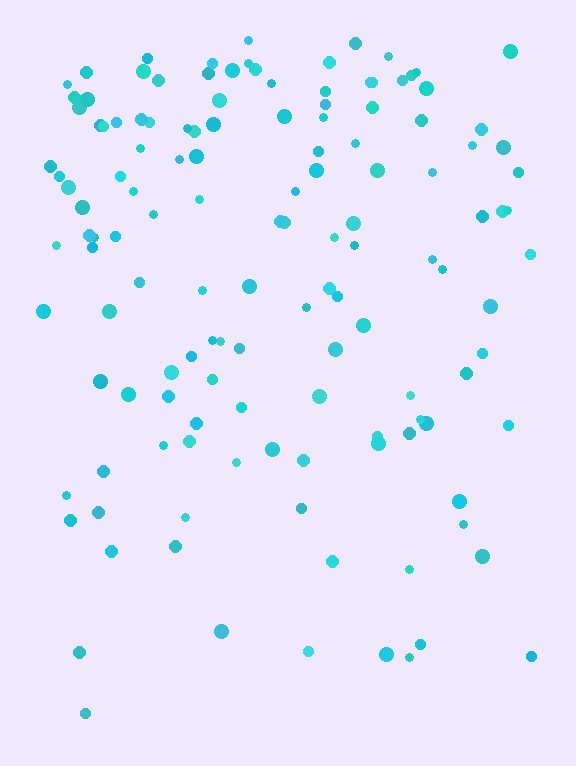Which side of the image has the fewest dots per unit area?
The bottom.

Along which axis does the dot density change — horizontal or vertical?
Vertical.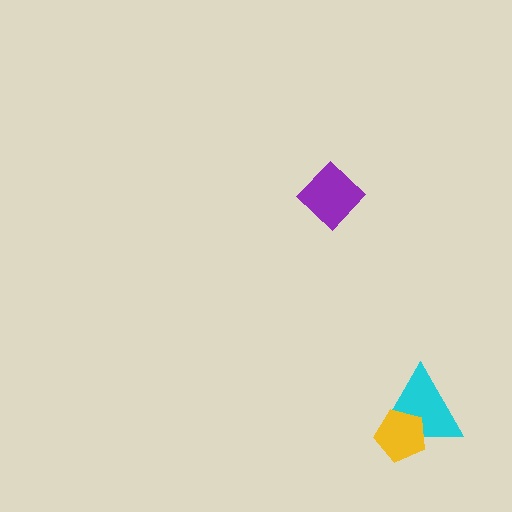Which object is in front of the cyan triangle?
The yellow pentagon is in front of the cyan triangle.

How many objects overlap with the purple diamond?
0 objects overlap with the purple diamond.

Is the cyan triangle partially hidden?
Yes, it is partially covered by another shape.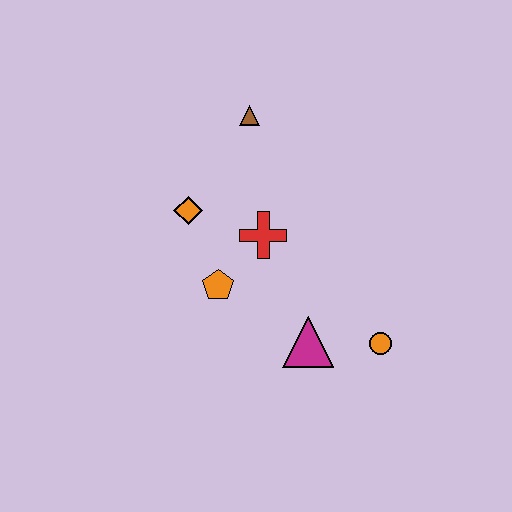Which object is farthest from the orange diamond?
The orange circle is farthest from the orange diamond.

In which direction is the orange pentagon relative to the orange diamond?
The orange pentagon is below the orange diamond.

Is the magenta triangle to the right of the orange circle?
No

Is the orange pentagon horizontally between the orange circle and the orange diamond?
Yes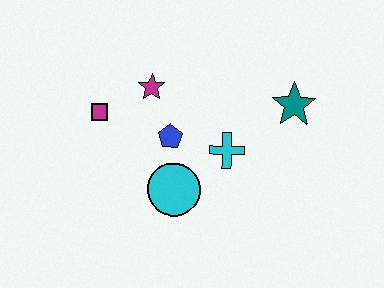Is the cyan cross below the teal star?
Yes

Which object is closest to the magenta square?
The magenta star is closest to the magenta square.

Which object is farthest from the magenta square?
The teal star is farthest from the magenta square.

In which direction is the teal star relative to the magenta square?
The teal star is to the right of the magenta square.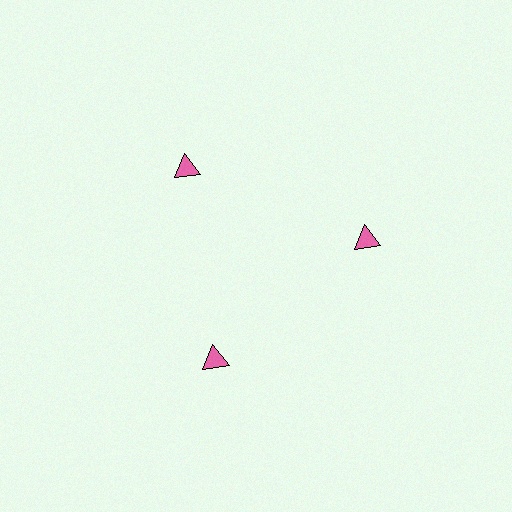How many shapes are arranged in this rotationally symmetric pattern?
There are 3 shapes, arranged in 3 groups of 1.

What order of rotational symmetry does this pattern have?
This pattern has 3-fold rotational symmetry.